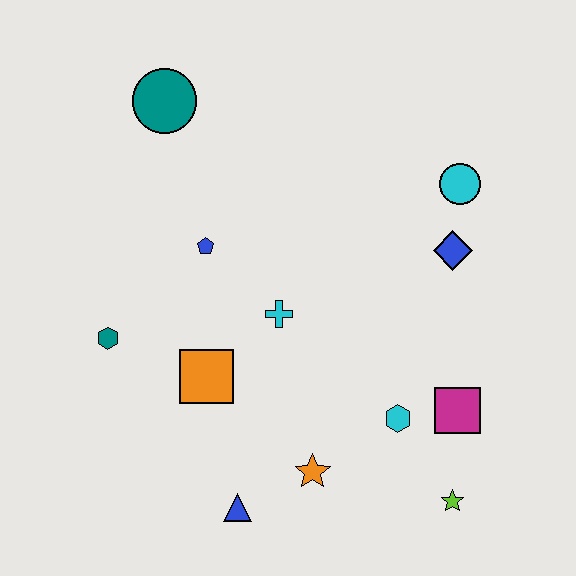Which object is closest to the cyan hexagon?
The magenta square is closest to the cyan hexagon.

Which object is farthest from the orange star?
The teal circle is farthest from the orange star.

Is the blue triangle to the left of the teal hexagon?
No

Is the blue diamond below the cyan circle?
Yes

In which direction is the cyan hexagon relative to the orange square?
The cyan hexagon is to the right of the orange square.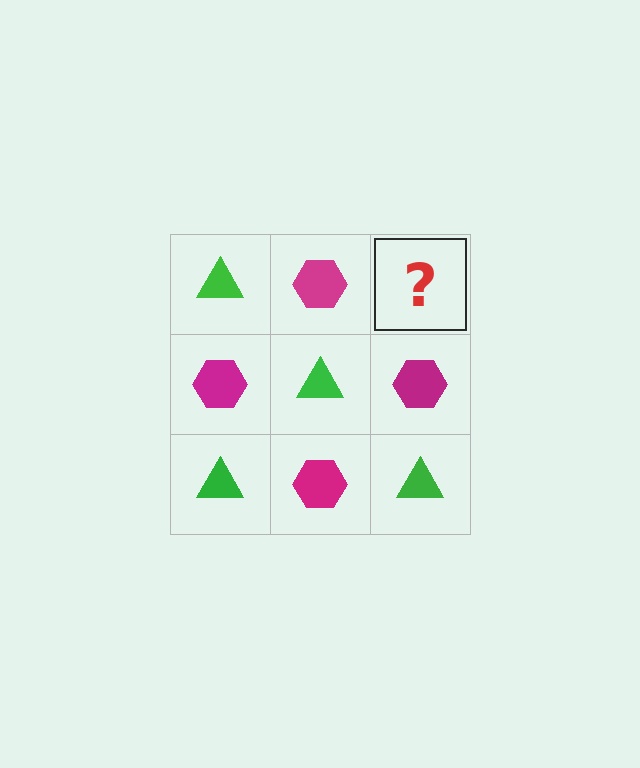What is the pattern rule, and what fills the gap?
The rule is that it alternates green triangle and magenta hexagon in a checkerboard pattern. The gap should be filled with a green triangle.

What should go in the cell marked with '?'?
The missing cell should contain a green triangle.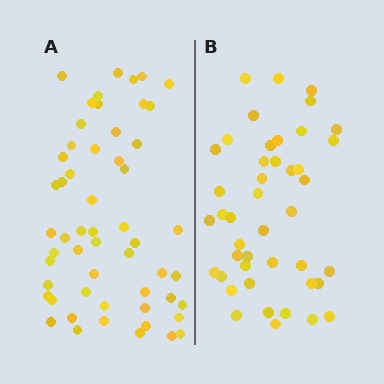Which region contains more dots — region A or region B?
Region A (the left region) has more dots.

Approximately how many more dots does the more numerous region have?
Region A has roughly 12 or so more dots than region B.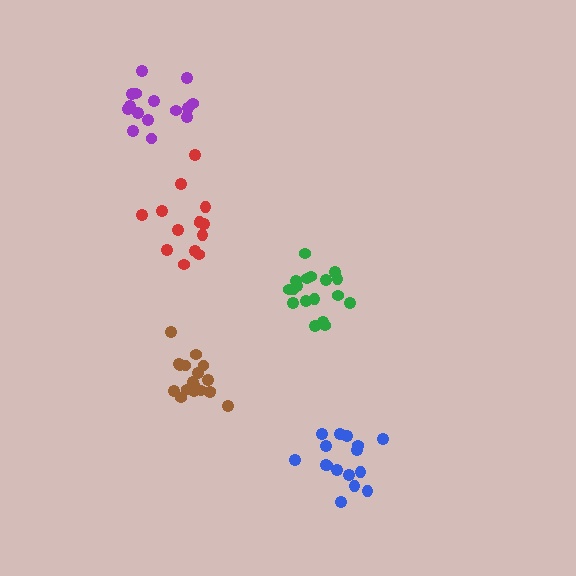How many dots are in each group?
Group 1: 16 dots, Group 2: 18 dots, Group 3: 14 dots, Group 4: 18 dots, Group 5: 15 dots (81 total).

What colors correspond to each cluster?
The clusters are colored: blue, green, red, brown, purple.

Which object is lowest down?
The blue cluster is bottommost.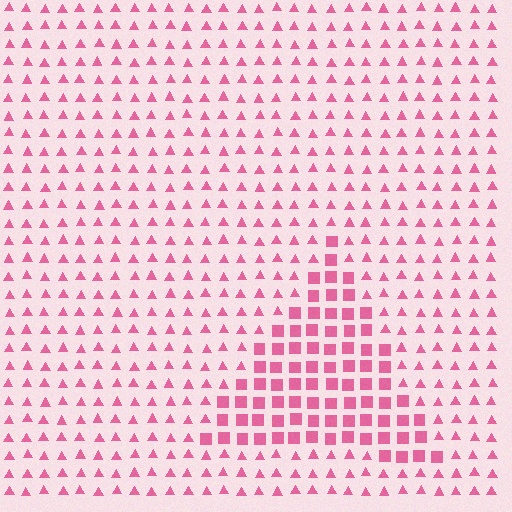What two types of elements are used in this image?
The image uses squares inside the triangle region and triangles outside it.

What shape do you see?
I see a triangle.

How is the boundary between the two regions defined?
The boundary is defined by a change in element shape: squares inside vs. triangles outside. All elements share the same color and spacing.